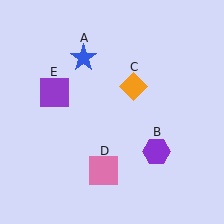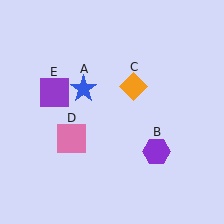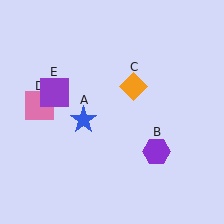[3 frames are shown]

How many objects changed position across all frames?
2 objects changed position: blue star (object A), pink square (object D).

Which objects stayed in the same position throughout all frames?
Purple hexagon (object B) and orange diamond (object C) and purple square (object E) remained stationary.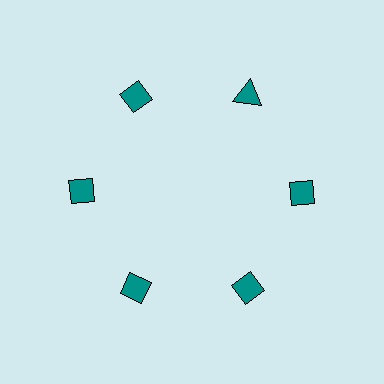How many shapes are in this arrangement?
There are 6 shapes arranged in a ring pattern.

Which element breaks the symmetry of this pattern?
The teal triangle at roughly the 1 o'clock position breaks the symmetry. All other shapes are teal diamonds.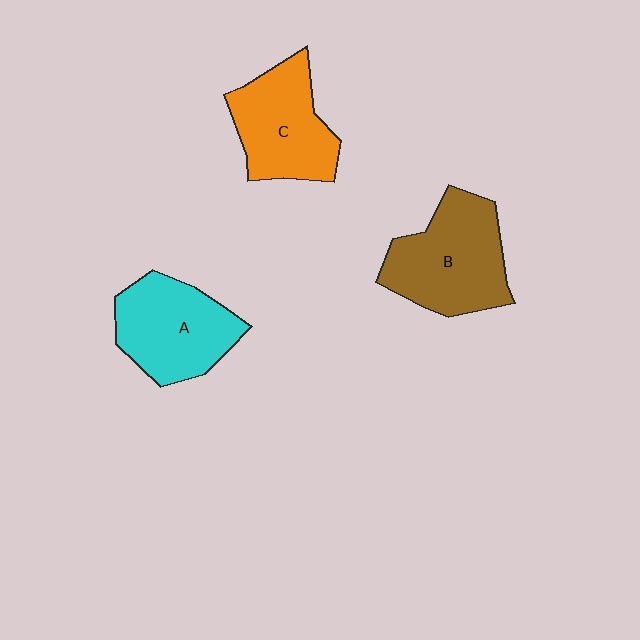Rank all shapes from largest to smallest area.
From largest to smallest: B (brown), A (cyan), C (orange).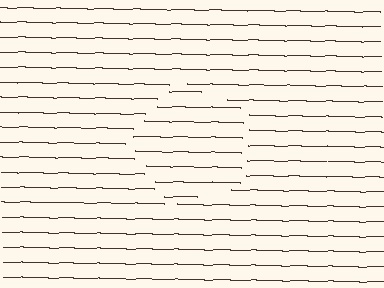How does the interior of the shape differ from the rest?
The interior of the shape contains the same grating, shifted by half a period — the contour is defined by the phase discontinuity where line-ends from the inner and outer gratings abut.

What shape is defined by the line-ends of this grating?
An illusory pentagon. The interior of the shape contains the same grating, shifted by half a period — the contour is defined by the phase discontinuity where line-ends from the inner and outer gratings abut.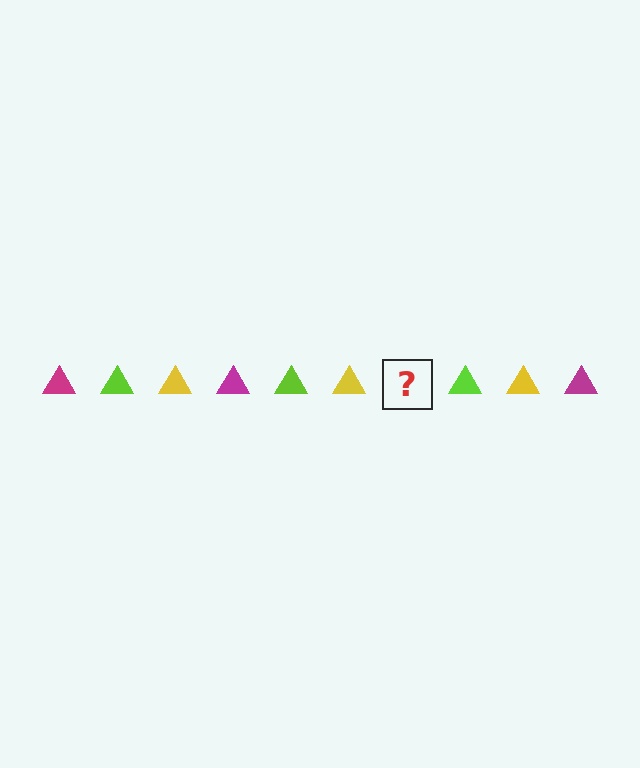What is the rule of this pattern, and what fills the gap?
The rule is that the pattern cycles through magenta, lime, yellow triangles. The gap should be filled with a magenta triangle.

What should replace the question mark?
The question mark should be replaced with a magenta triangle.